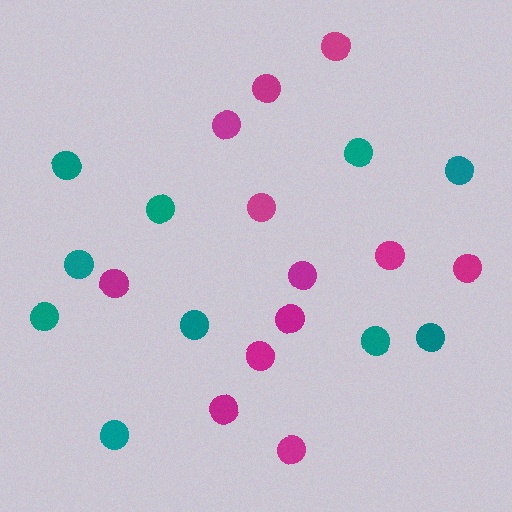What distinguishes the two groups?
There are 2 groups: one group of teal circles (10) and one group of magenta circles (12).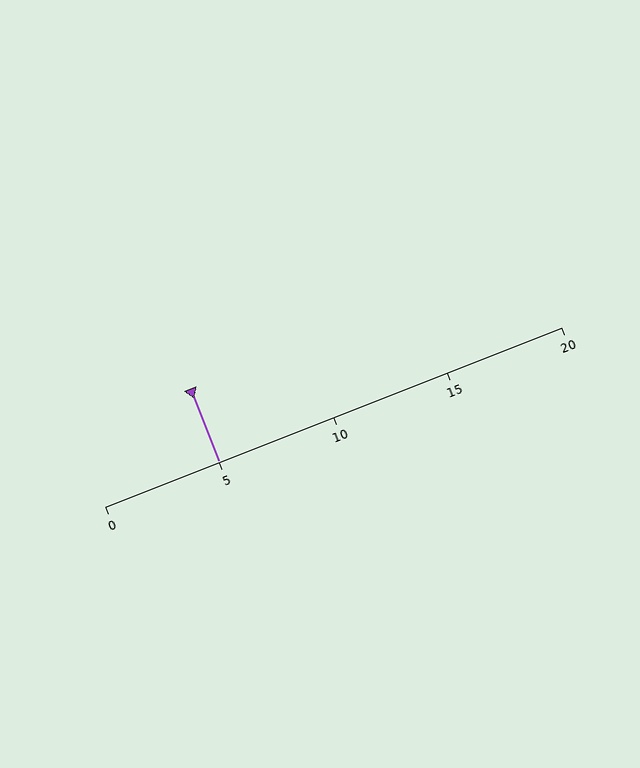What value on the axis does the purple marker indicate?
The marker indicates approximately 5.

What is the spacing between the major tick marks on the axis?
The major ticks are spaced 5 apart.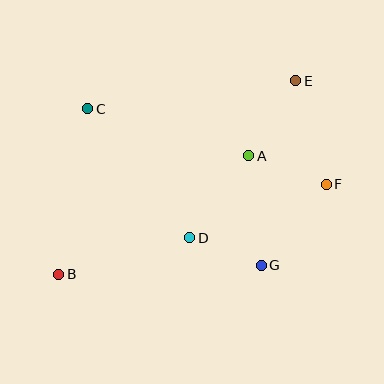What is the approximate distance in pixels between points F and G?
The distance between F and G is approximately 104 pixels.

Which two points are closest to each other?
Points D and G are closest to each other.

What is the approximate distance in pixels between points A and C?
The distance between A and C is approximately 168 pixels.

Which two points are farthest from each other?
Points B and E are farthest from each other.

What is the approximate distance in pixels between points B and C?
The distance between B and C is approximately 168 pixels.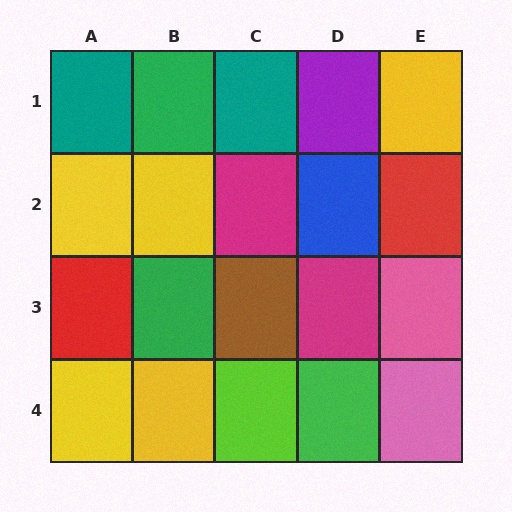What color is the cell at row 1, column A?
Teal.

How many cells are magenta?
2 cells are magenta.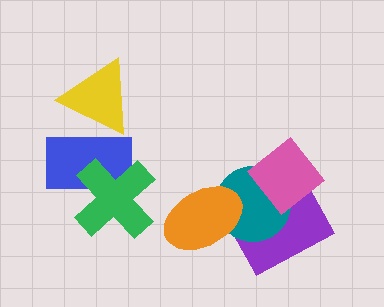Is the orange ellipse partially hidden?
No, no other shape covers it.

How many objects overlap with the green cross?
1 object overlaps with the green cross.